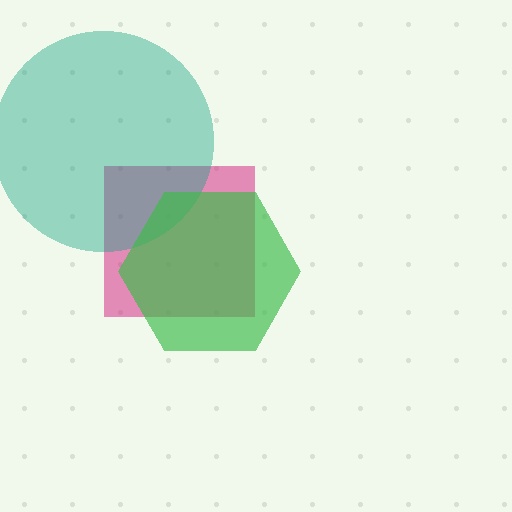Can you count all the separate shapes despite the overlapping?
Yes, there are 3 separate shapes.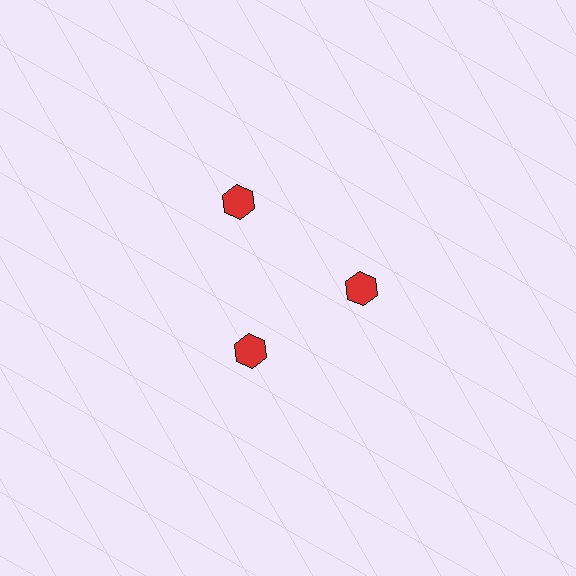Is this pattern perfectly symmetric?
No. The 3 red hexagons are arranged in a ring, but one element near the 11 o'clock position is pushed outward from the center, breaking the 3-fold rotational symmetry.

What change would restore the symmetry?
The symmetry would be restored by moving it inward, back onto the ring so that all 3 hexagons sit at equal angles and equal distance from the center.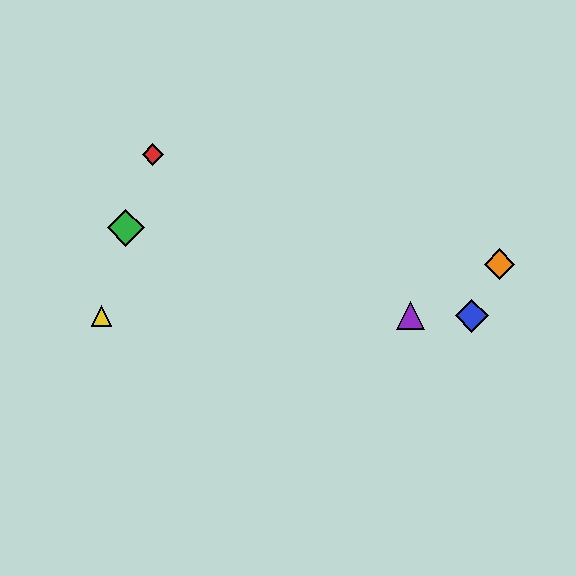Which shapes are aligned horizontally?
The blue diamond, the yellow triangle, the purple triangle are aligned horizontally.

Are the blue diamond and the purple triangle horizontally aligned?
Yes, both are at y≈316.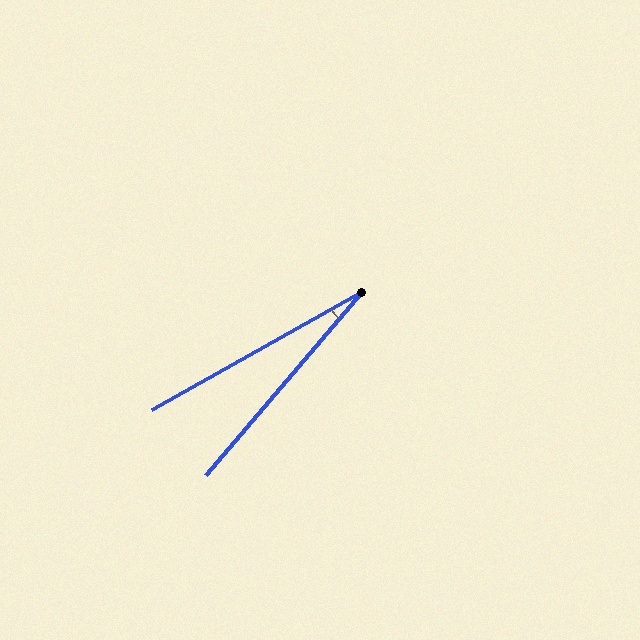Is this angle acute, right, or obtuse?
It is acute.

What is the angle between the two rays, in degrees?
Approximately 20 degrees.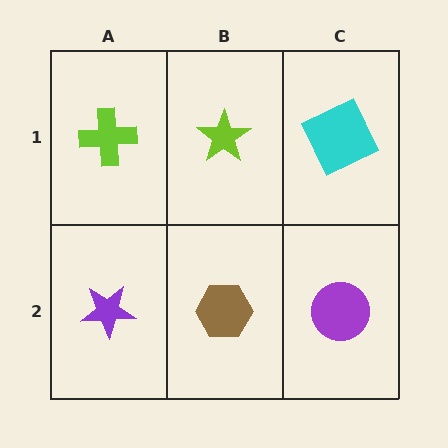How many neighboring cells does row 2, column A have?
2.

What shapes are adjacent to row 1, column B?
A brown hexagon (row 2, column B), a lime cross (row 1, column A), a cyan square (row 1, column C).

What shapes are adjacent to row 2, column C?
A cyan square (row 1, column C), a brown hexagon (row 2, column B).